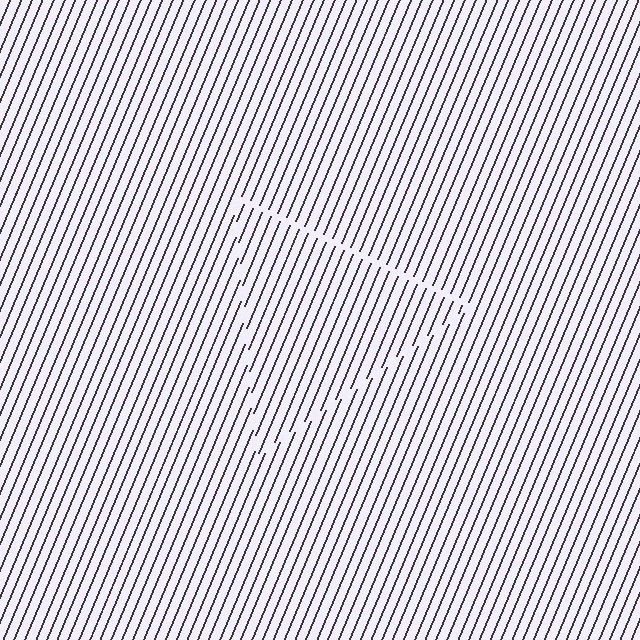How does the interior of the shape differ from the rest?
The interior of the shape contains the same grating, shifted by half a period — the contour is defined by the phase discontinuity where line-ends from the inner and outer gratings abut.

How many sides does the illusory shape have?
3 sides — the line-ends trace a triangle.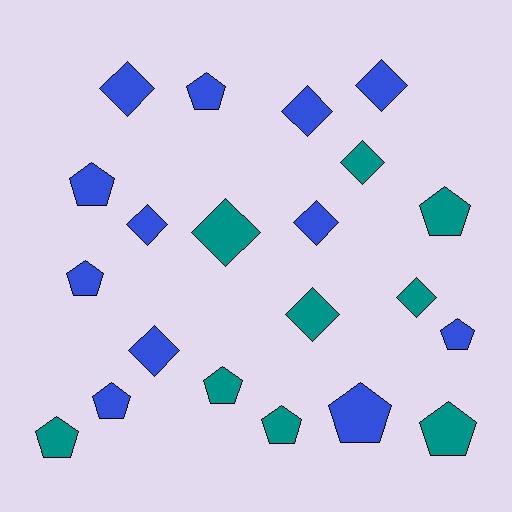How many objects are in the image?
There are 21 objects.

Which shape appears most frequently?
Pentagon, with 11 objects.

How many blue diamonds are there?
There are 6 blue diamonds.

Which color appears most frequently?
Blue, with 12 objects.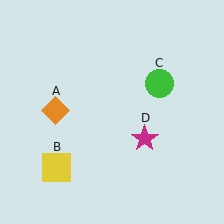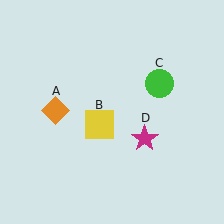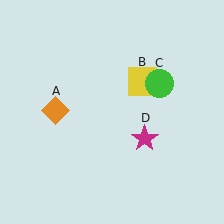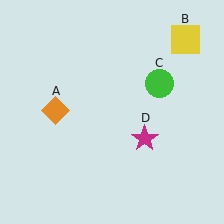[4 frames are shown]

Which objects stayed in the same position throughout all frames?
Orange diamond (object A) and green circle (object C) and magenta star (object D) remained stationary.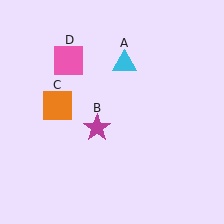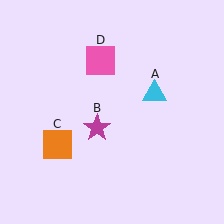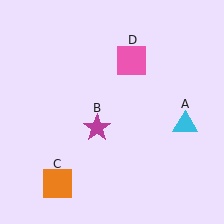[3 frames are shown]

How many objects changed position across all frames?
3 objects changed position: cyan triangle (object A), orange square (object C), pink square (object D).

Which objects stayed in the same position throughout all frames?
Magenta star (object B) remained stationary.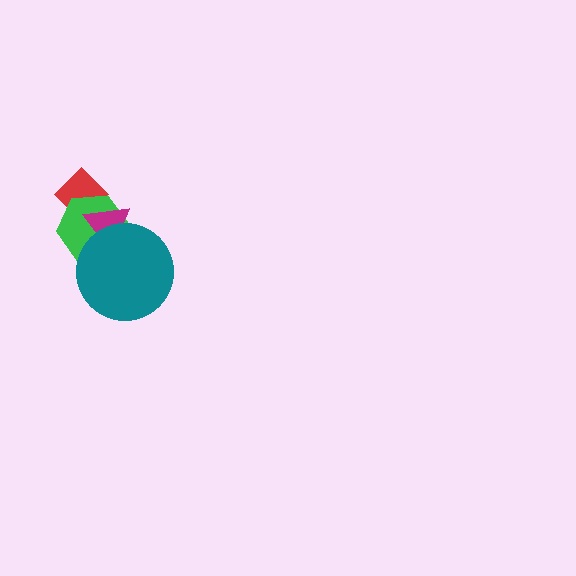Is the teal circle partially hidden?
No, no other shape covers it.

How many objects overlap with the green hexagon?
3 objects overlap with the green hexagon.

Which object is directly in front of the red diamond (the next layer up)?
The green hexagon is directly in front of the red diamond.